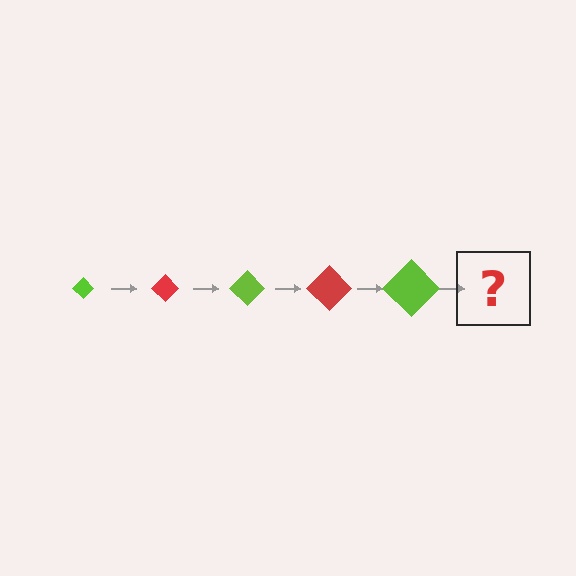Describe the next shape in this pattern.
It should be a red diamond, larger than the previous one.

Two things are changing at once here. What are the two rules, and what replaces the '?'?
The two rules are that the diamond grows larger each step and the color cycles through lime and red. The '?' should be a red diamond, larger than the previous one.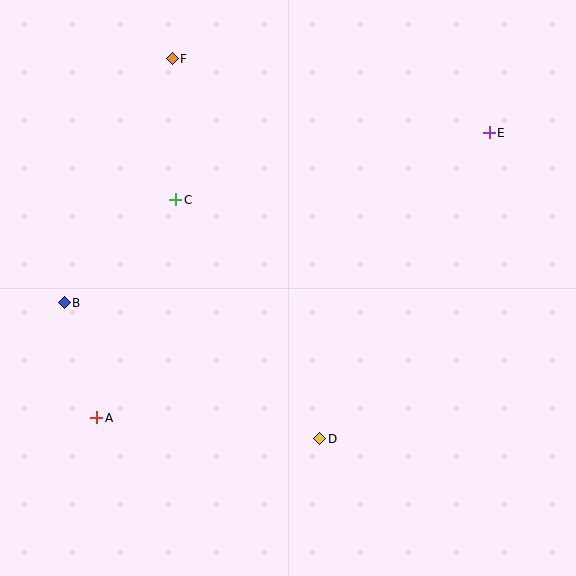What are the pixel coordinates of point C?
Point C is at (176, 200).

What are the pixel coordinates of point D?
Point D is at (320, 439).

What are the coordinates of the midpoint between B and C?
The midpoint between B and C is at (120, 251).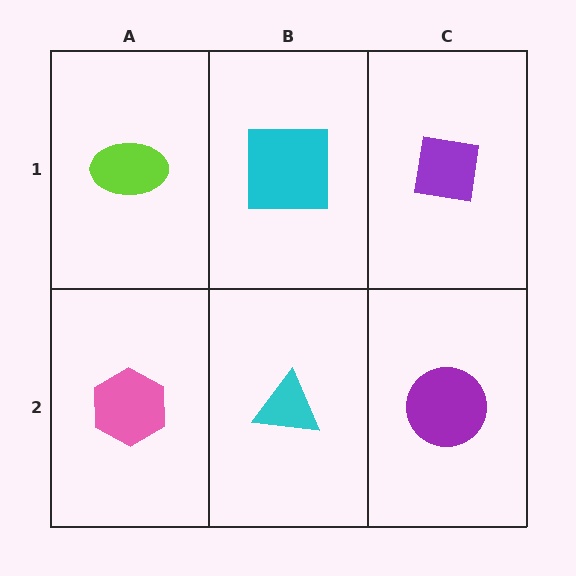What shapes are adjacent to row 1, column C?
A purple circle (row 2, column C), a cyan square (row 1, column B).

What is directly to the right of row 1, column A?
A cyan square.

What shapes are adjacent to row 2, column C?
A purple square (row 1, column C), a cyan triangle (row 2, column B).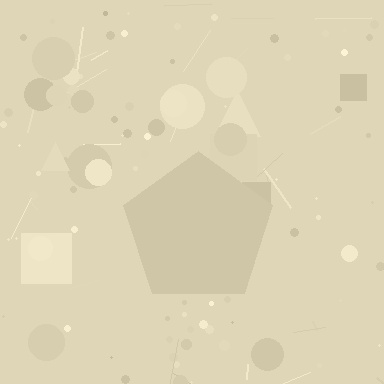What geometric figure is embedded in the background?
A pentagon is embedded in the background.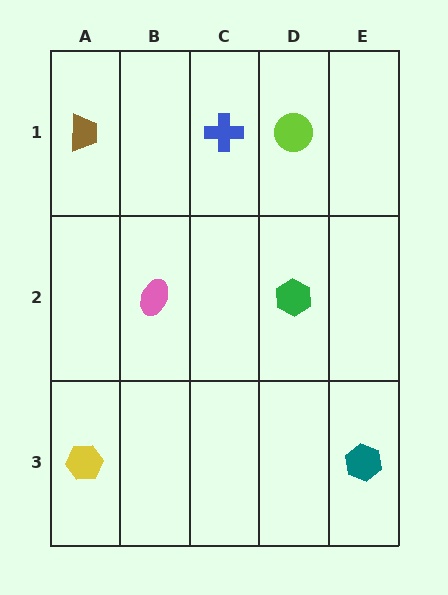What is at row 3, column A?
A yellow hexagon.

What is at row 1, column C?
A blue cross.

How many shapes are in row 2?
2 shapes.